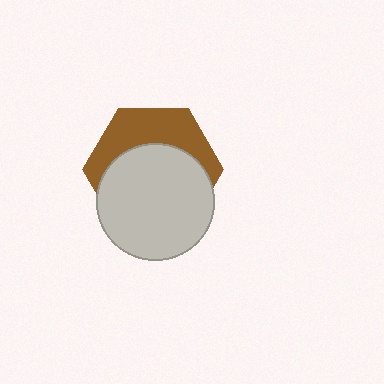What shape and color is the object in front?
The object in front is a light gray circle.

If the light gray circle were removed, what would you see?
You would see the complete brown hexagon.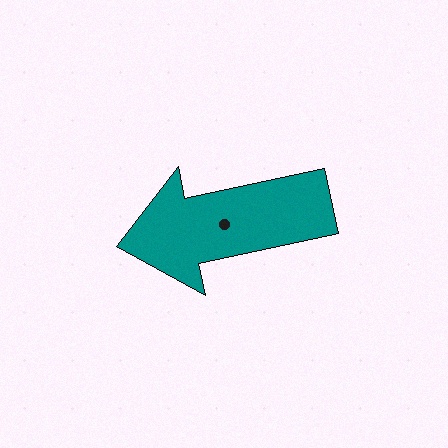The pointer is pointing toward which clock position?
Roughly 9 o'clock.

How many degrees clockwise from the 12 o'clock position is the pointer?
Approximately 258 degrees.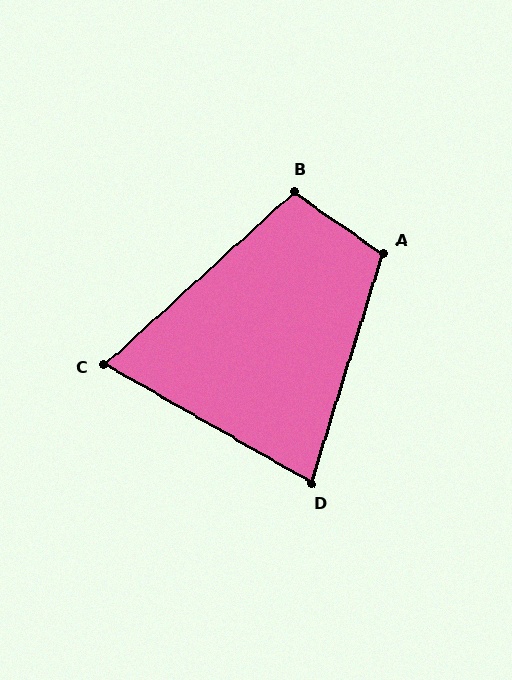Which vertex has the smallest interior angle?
C, at approximately 72 degrees.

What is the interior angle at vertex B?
Approximately 103 degrees (obtuse).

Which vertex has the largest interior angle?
A, at approximately 108 degrees.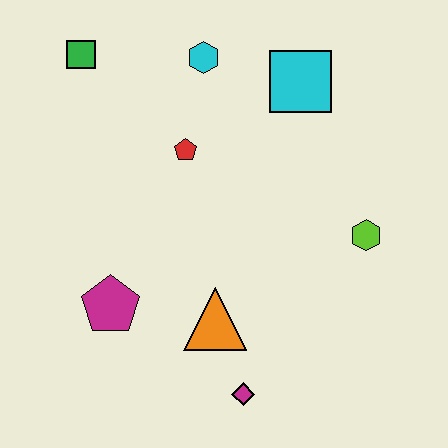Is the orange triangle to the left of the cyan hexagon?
No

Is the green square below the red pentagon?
No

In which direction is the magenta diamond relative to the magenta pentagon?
The magenta diamond is to the right of the magenta pentagon.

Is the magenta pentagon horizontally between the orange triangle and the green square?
Yes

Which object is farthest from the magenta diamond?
The green square is farthest from the magenta diamond.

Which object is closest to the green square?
The cyan hexagon is closest to the green square.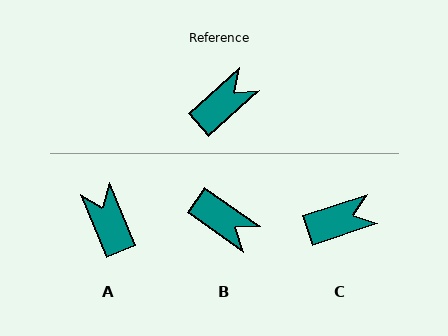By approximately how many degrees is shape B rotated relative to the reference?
Approximately 77 degrees clockwise.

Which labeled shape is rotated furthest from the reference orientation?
B, about 77 degrees away.